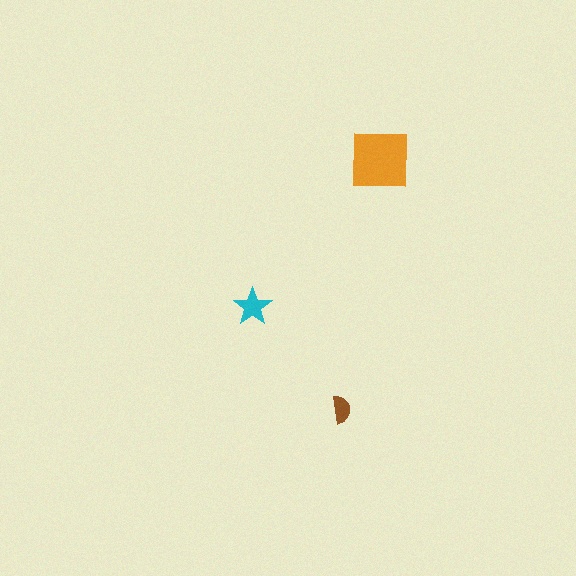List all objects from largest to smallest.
The orange square, the cyan star, the brown semicircle.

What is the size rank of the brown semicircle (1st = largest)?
3rd.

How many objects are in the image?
There are 3 objects in the image.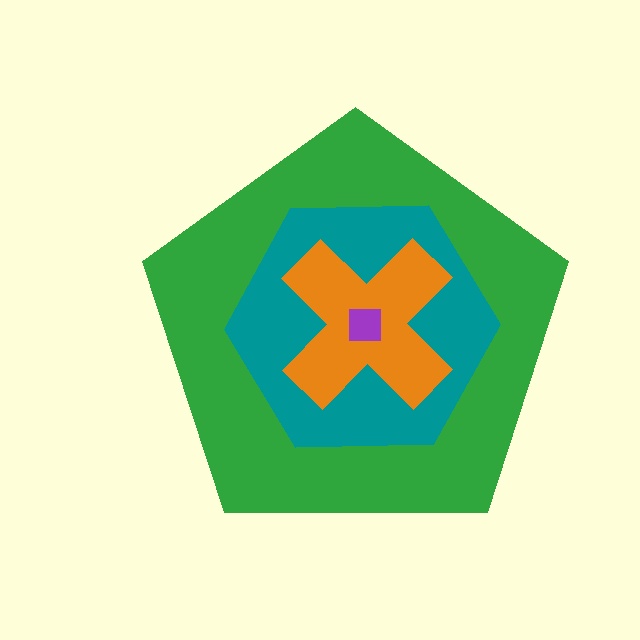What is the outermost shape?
The green pentagon.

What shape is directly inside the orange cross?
The purple square.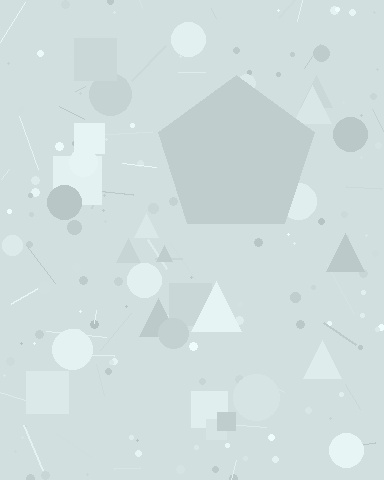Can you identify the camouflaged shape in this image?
The camouflaged shape is a pentagon.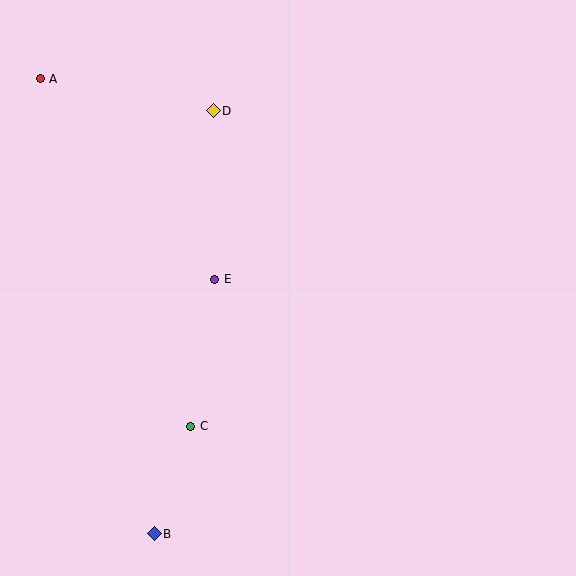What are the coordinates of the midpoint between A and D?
The midpoint between A and D is at (127, 95).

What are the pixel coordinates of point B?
Point B is at (154, 534).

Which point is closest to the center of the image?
Point E at (215, 279) is closest to the center.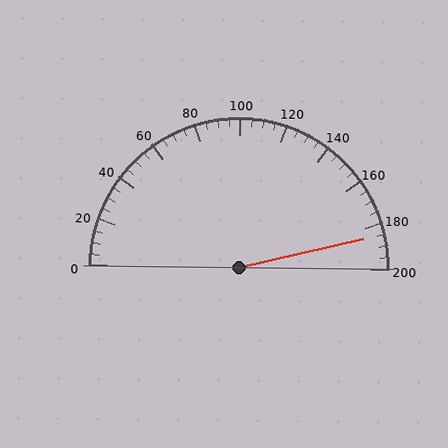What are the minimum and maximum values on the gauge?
The gauge ranges from 0 to 200.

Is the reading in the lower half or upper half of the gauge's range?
The reading is in the upper half of the range (0 to 200).